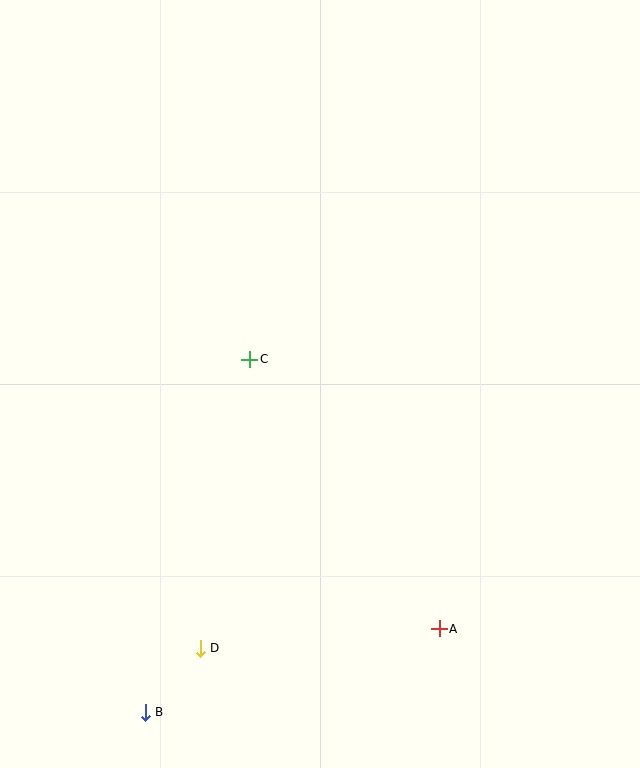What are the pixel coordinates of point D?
Point D is at (200, 648).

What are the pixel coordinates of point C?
Point C is at (250, 359).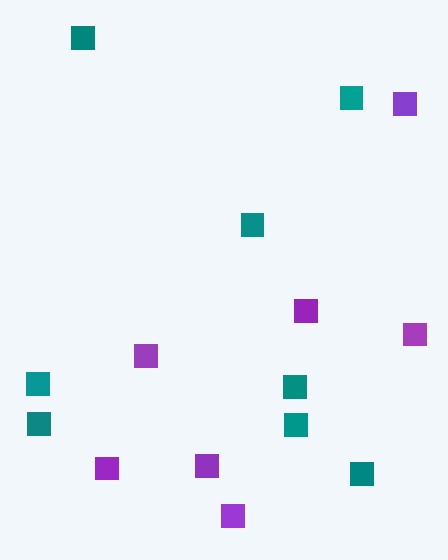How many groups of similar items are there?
There are 2 groups: one group of teal squares (8) and one group of purple squares (7).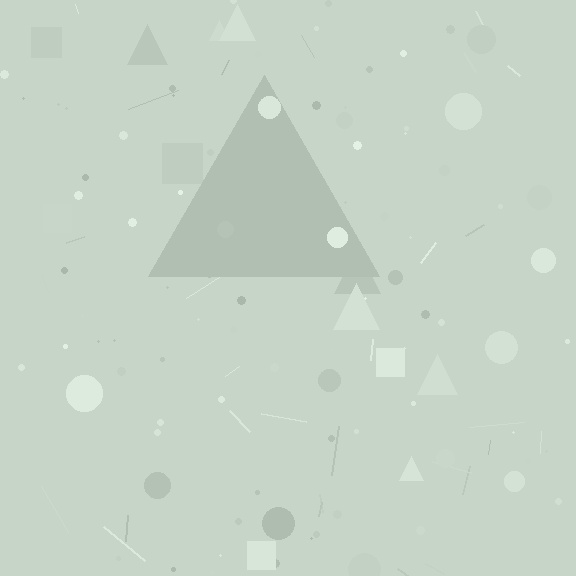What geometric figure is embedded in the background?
A triangle is embedded in the background.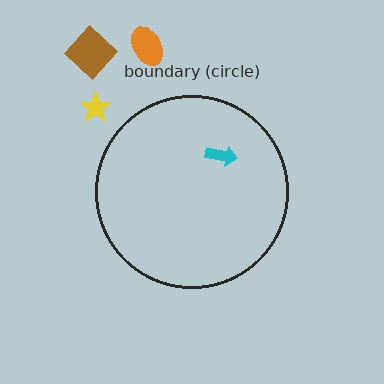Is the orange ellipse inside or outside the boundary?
Outside.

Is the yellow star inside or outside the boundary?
Outside.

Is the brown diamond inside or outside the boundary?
Outside.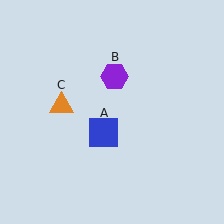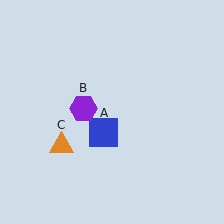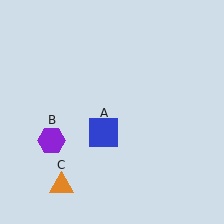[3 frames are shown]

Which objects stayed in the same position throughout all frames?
Blue square (object A) remained stationary.